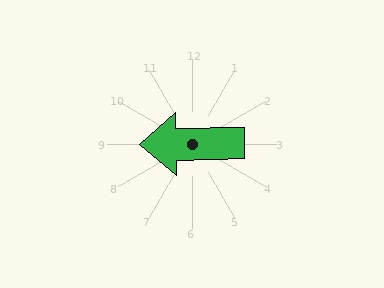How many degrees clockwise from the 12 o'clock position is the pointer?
Approximately 269 degrees.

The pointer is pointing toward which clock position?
Roughly 9 o'clock.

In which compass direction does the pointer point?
West.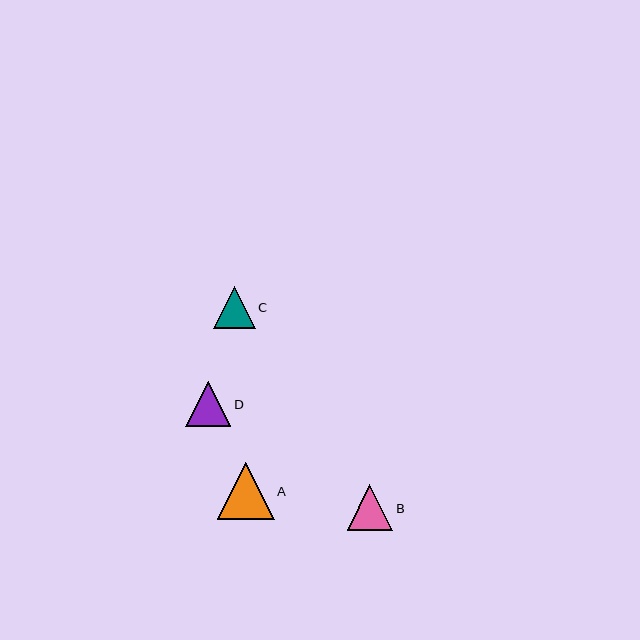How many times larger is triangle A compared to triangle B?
Triangle A is approximately 1.2 times the size of triangle B.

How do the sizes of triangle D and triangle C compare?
Triangle D and triangle C are approximately the same size.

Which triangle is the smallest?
Triangle C is the smallest with a size of approximately 42 pixels.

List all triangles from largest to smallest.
From largest to smallest: A, B, D, C.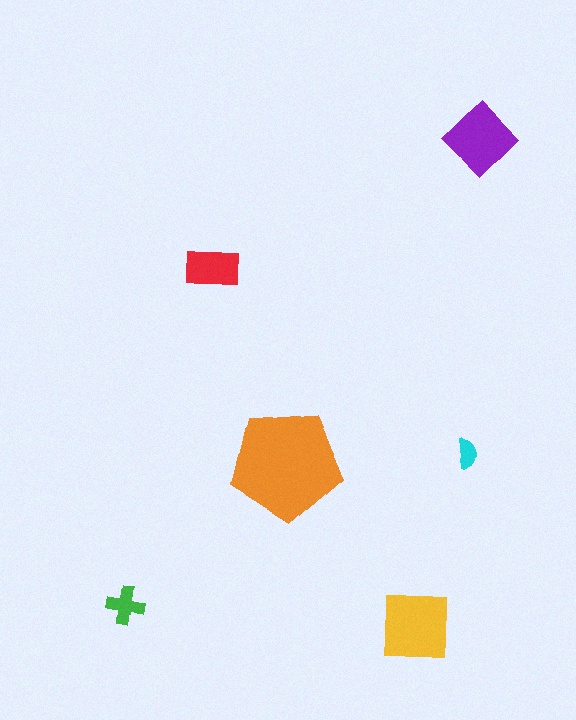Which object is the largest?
The orange pentagon.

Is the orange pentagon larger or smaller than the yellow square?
Larger.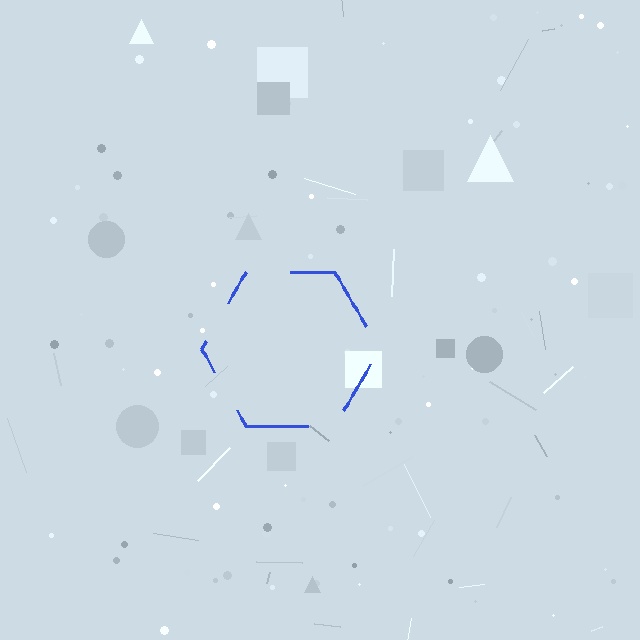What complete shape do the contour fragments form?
The contour fragments form a hexagon.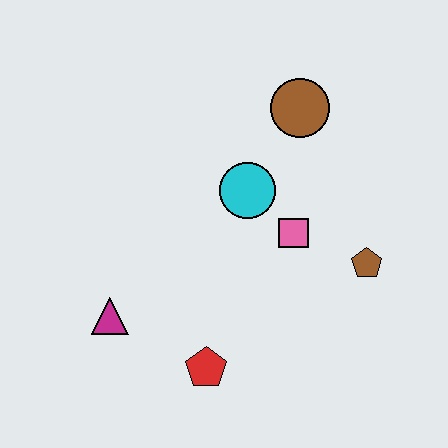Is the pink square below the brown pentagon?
No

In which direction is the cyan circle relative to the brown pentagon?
The cyan circle is to the left of the brown pentagon.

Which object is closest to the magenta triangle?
The red pentagon is closest to the magenta triangle.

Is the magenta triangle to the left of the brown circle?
Yes